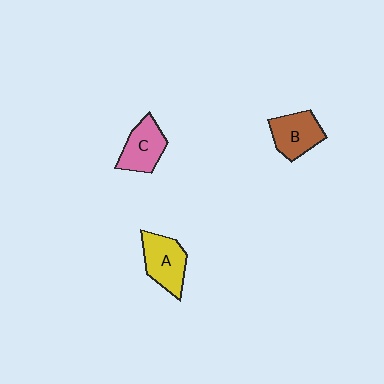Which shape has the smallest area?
Shape C (pink).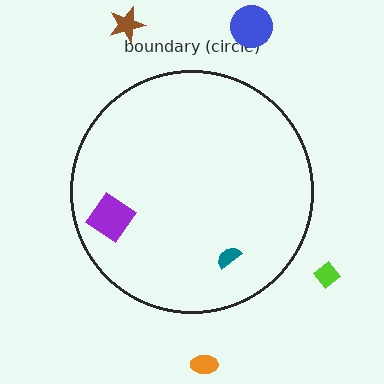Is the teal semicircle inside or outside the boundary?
Inside.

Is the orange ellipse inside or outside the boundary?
Outside.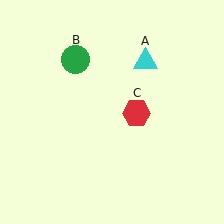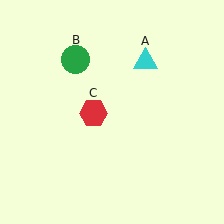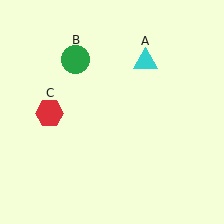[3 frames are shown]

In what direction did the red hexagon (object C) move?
The red hexagon (object C) moved left.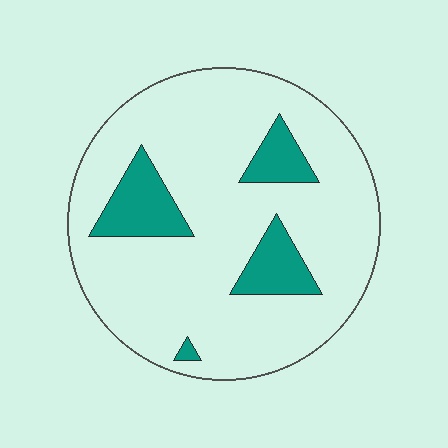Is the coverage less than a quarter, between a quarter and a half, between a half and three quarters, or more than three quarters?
Less than a quarter.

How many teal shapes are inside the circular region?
4.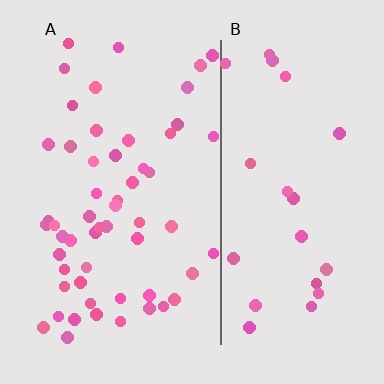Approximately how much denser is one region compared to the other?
Approximately 2.3× — region A over region B.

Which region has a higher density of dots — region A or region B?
A (the left).